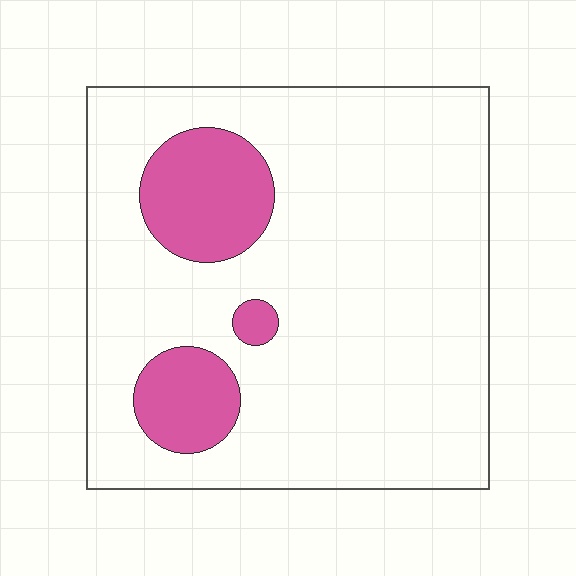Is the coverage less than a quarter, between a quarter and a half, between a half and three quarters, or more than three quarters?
Less than a quarter.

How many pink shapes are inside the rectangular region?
3.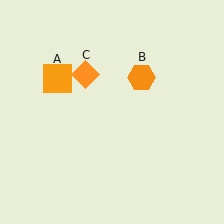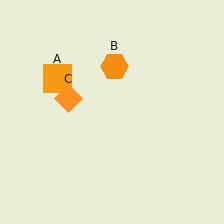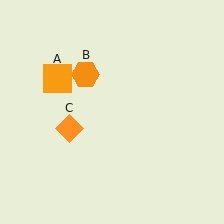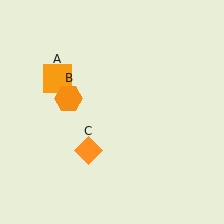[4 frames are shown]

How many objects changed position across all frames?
2 objects changed position: orange hexagon (object B), orange diamond (object C).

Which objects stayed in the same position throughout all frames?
Orange square (object A) remained stationary.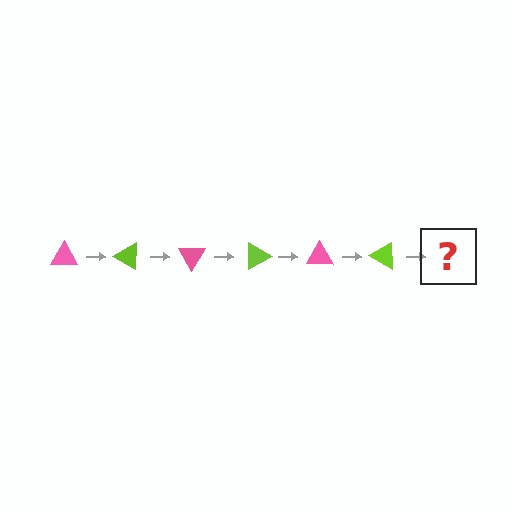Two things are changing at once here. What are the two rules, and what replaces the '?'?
The two rules are that it rotates 30 degrees each step and the color cycles through pink and lime. The '?' should be a pink triangle, rotated 180 degrees from the start.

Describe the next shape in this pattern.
It should be a pink triangle, rotated 180 degrees from the start.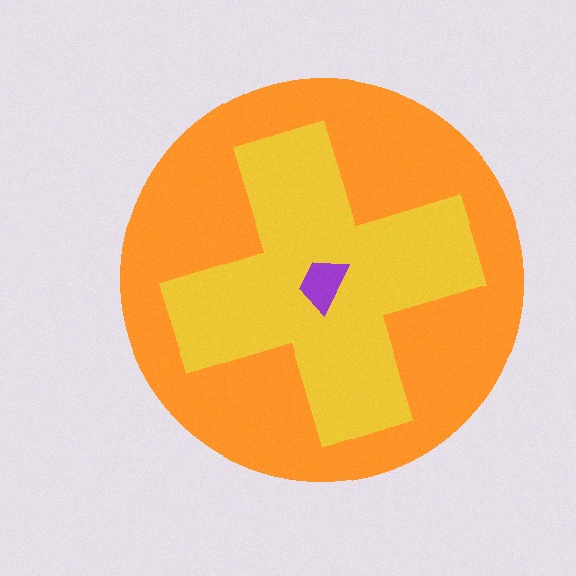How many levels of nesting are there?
3.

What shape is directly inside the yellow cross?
The purple trapezoid.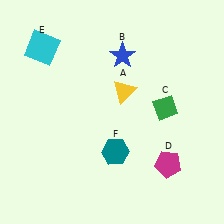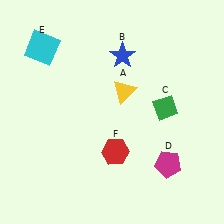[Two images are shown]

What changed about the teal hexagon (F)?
In Image 1, F is teal. In Image 2, it changed to red.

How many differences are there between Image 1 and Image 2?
There is 1 difference between the two images.